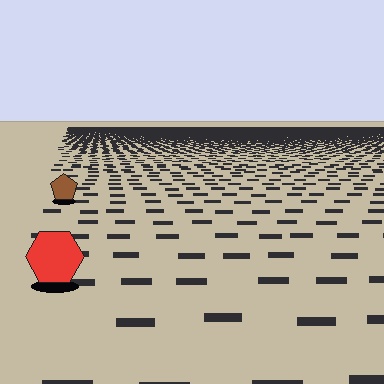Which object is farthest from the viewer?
The brown pentagon is farthest from the viewer. It appears smaller and the ground texture around it is denser.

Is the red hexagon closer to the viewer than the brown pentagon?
Yes. The red hexagon is closer — you can tell from the texture gradient: the ground texture is coarser near it.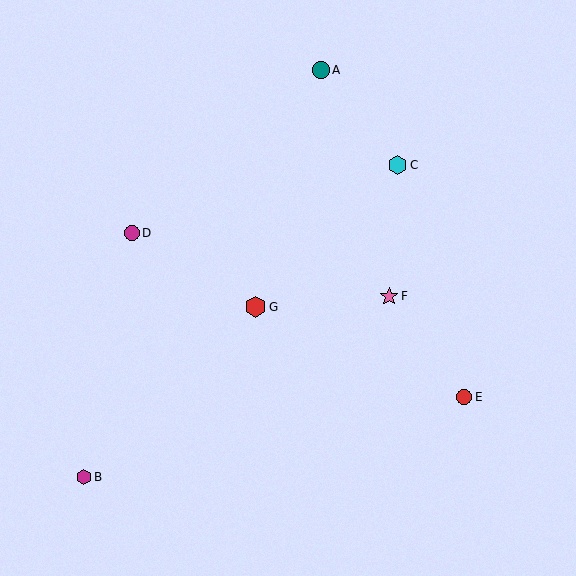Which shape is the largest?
The red hexagon (labeled G) is the largest.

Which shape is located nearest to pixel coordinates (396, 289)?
The pink star (labeled F) at (389, 296) is nearest to that location.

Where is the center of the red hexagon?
The center of the red hexagon is at (256, 307).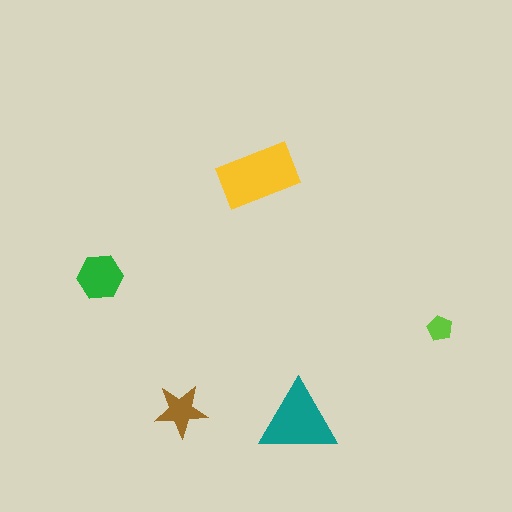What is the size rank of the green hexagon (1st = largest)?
3rd.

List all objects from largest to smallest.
The yellow rectangle, the teal triangle, the green hexagon, the brown star, the lime pentagon.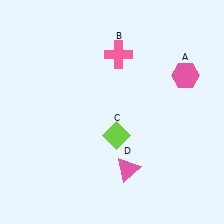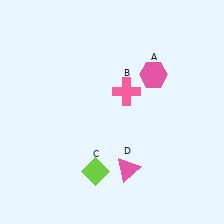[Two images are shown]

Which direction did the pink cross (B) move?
The pink cross (B) moved down.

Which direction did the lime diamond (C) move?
The lime diamond (C) moved down.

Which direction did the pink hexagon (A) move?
The pink hexagon (A) moved left.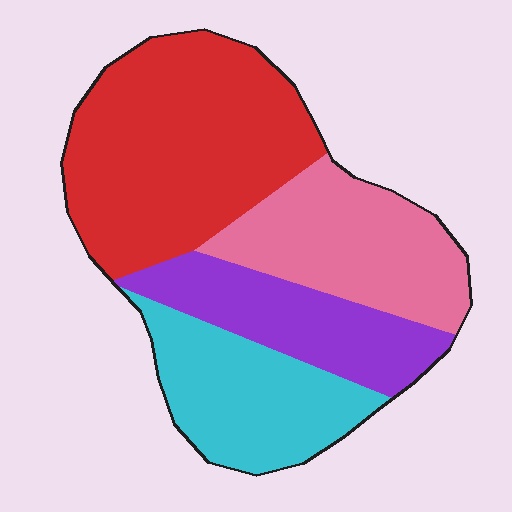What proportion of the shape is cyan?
Cyan takes up about one fifth (1/5) of the shape.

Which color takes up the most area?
Red, at roughly 40%.